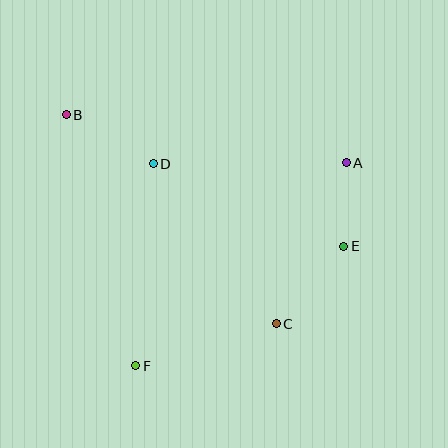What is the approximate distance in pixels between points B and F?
The distance between B and F is approximately 260 pixels.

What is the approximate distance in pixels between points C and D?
The distance between C and D is approximately 202 pixels.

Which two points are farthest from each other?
Points B and E are farthest from each other.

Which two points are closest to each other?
Points A and E are closest to each other.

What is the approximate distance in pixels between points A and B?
The distance between A and B is approximately 284 pixels.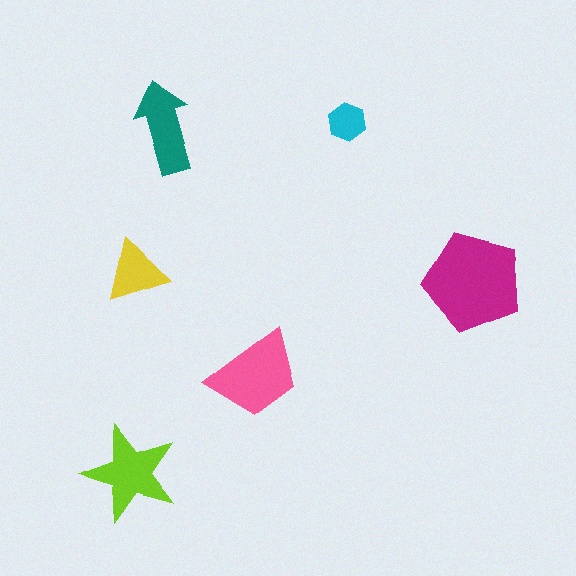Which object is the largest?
The magenta pentagon.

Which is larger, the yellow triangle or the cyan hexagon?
The yellow triangle.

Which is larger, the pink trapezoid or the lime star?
The pink trapezoid.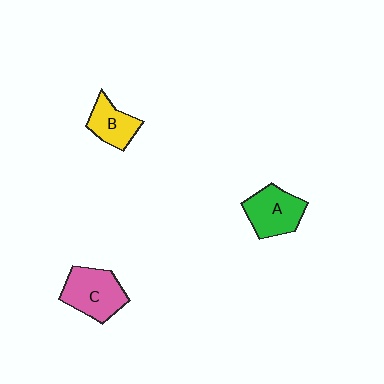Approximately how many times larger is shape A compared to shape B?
Approximately 1.4 times.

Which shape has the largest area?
Shape C (pink).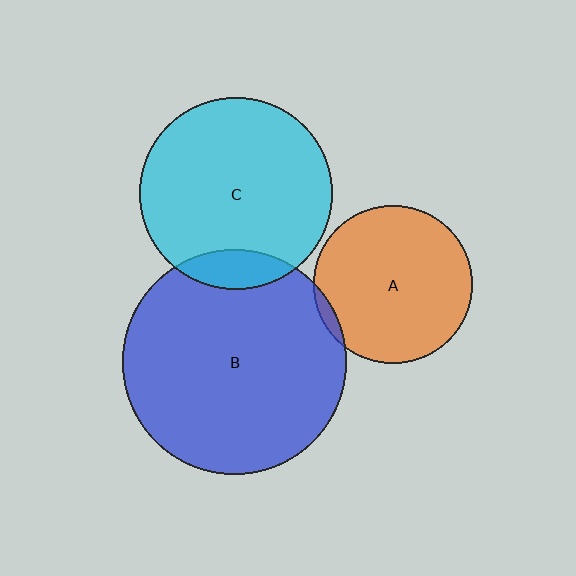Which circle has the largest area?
Circle B (blue).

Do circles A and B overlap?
Yes.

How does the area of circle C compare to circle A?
Approximately 1.5 times.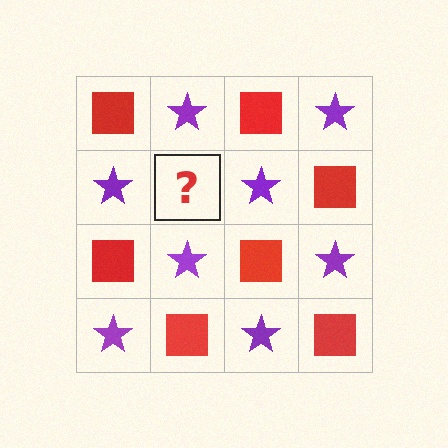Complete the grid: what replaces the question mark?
The question mark should be replaced with a red square.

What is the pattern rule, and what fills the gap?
The rule is that it alternates red square and purple star in a checkerboard pattern. The gap should be filled with a red square.